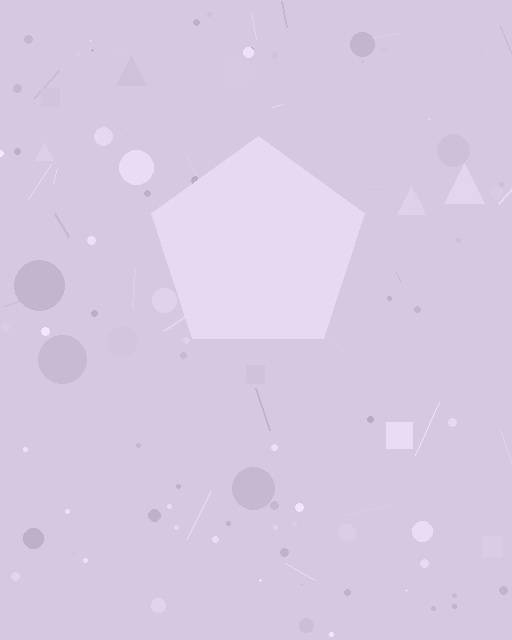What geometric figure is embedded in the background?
A pentagon is embedded in the background.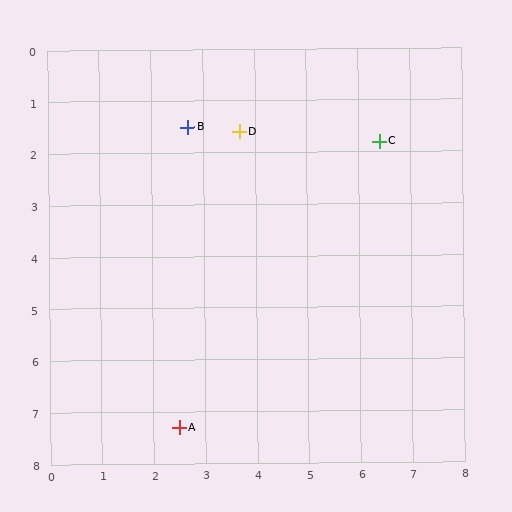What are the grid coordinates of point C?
Point C is at approximately (6.4, 1.8).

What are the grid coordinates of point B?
Point B is at approximately (2.7, 1.5).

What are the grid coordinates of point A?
Point A is at approximately (2.5, 7.3).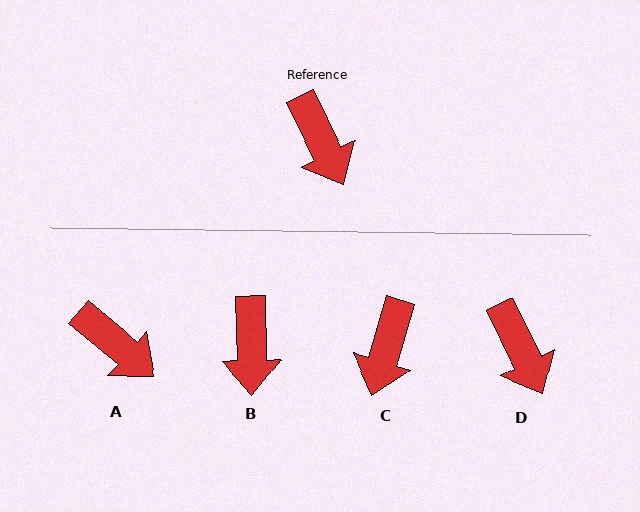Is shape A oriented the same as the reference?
No, it is off by about 24 degrees.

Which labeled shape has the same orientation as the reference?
D.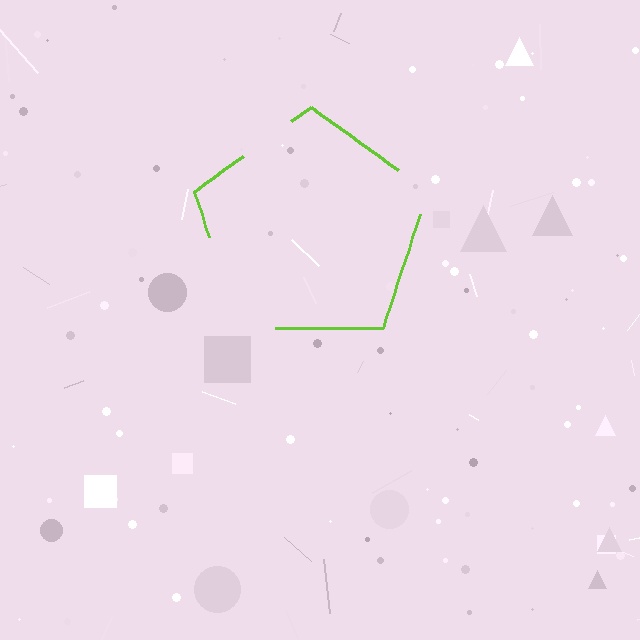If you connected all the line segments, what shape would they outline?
They would outline a pentagon.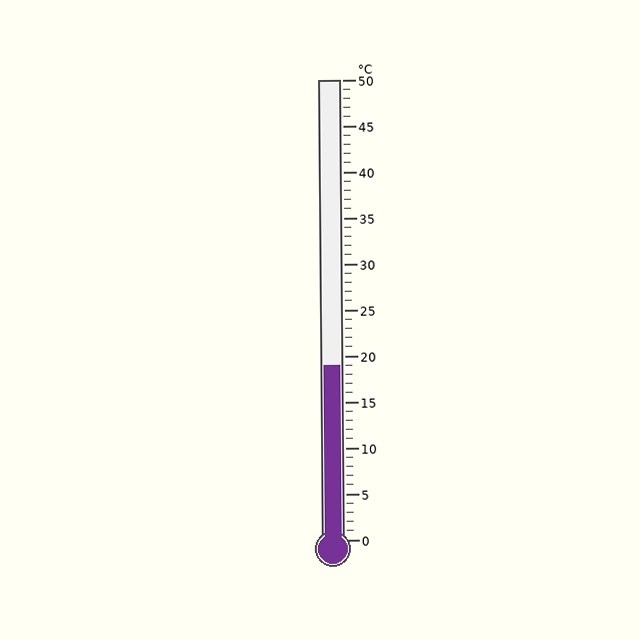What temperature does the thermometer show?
The thermometer shows approximately 19°C.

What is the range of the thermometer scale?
The thermometer scale ranges from 0°C to 50°C.